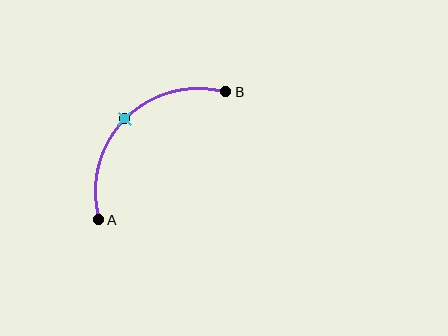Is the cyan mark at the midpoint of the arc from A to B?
Yes. The cyan mark lies on the arc at equal arc-length from both A and B — it is the arc midpoint.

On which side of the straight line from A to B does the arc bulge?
The arc bulges above and to the left of the straight line connecting A and B.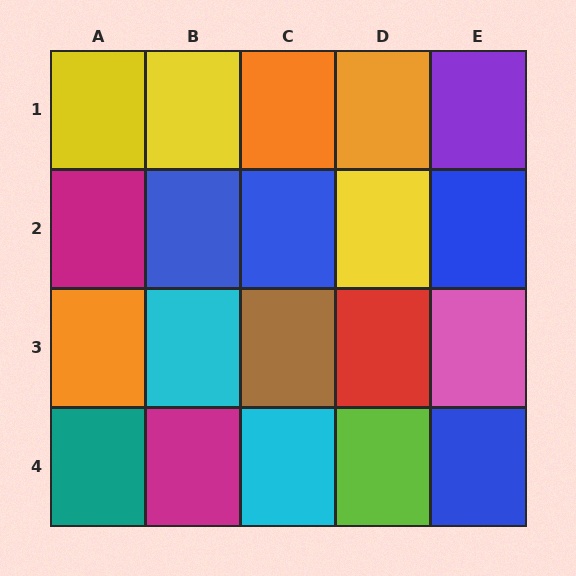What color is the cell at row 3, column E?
Pink.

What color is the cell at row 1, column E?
Purple.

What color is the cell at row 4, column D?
Lime.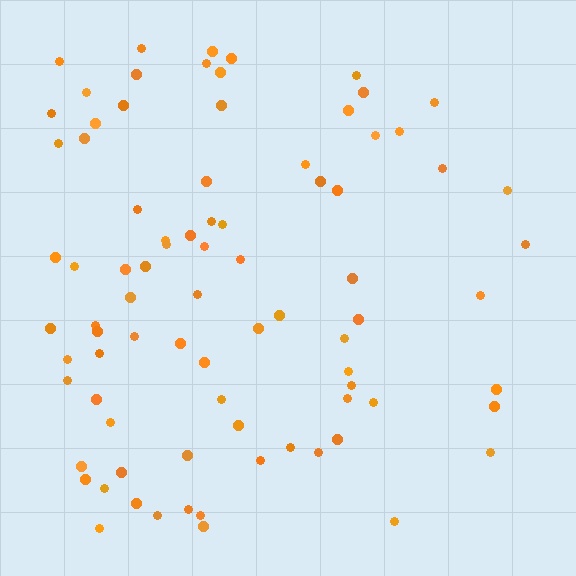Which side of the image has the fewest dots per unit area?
The right.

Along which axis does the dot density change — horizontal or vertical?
Horizontal.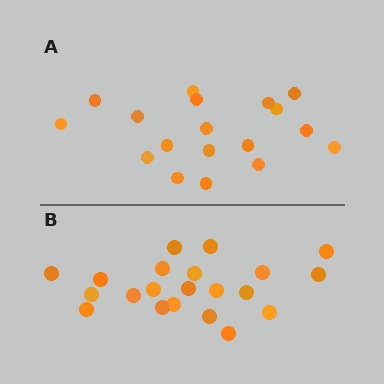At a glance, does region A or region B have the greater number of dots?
Region B (the bottom region) has more dots.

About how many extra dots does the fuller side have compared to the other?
Region B has just a few more — roughly 2 or 3 more dots than region A.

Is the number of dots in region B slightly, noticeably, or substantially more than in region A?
Region B has only slightly more — the two regions are fairly close. The ratio is roughly 1.2 to 1.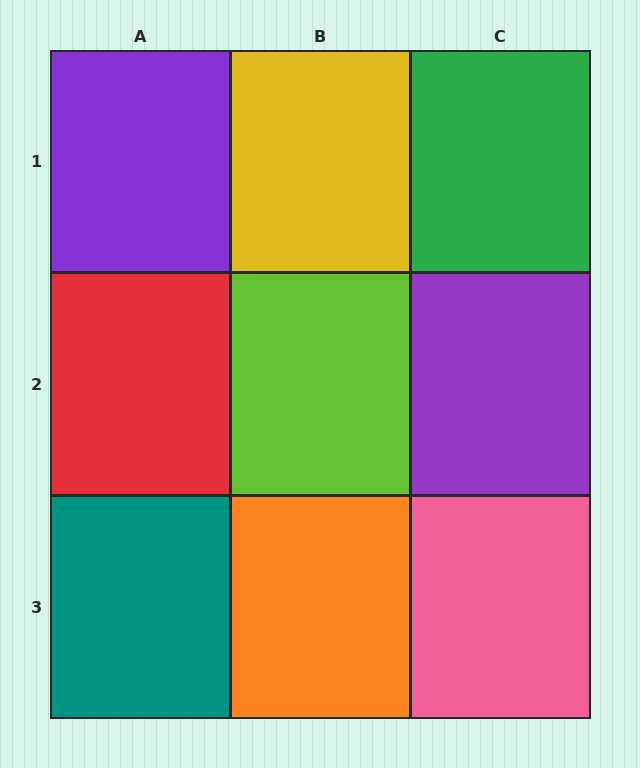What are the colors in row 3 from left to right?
Teal, orange, pink.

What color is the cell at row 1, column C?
Green.